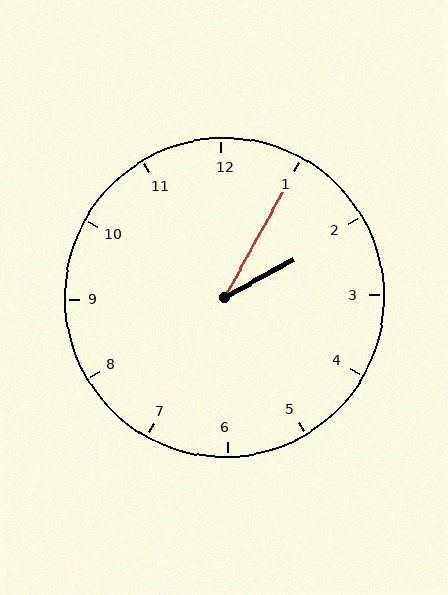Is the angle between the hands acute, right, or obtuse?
It is acute.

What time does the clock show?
2:05.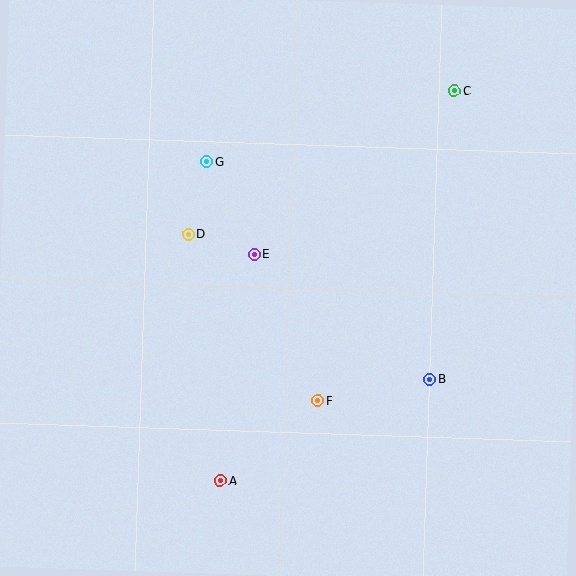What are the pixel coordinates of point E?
Point E is at (254, 254).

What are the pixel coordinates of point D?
Point D is at (188, 234).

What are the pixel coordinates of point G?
Point G is at (207, 162).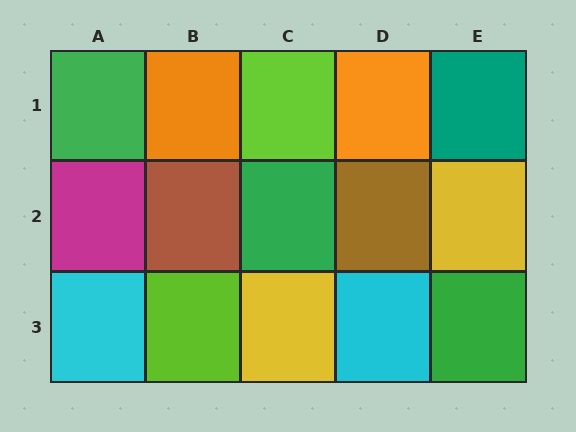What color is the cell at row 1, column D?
Orange.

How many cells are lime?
2 cells are lime.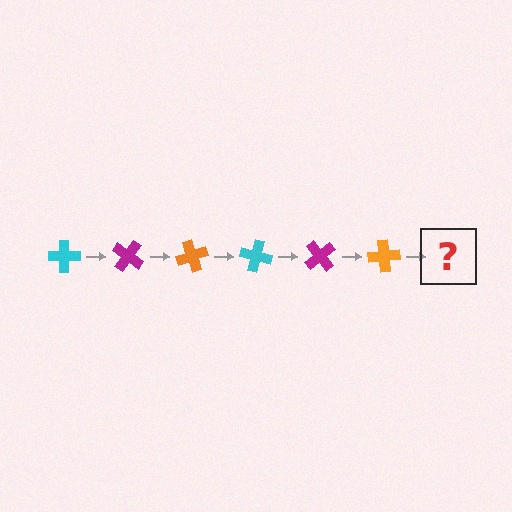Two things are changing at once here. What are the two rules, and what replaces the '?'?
The two rules are that it rotates 35 degrees each step and the color cycles through cyan, magenta, and orange. The '?' should be a cyan cross, rotated 210 degrees from the start.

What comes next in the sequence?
The next element should be a cyan cross, rotated 210 degrees from the start.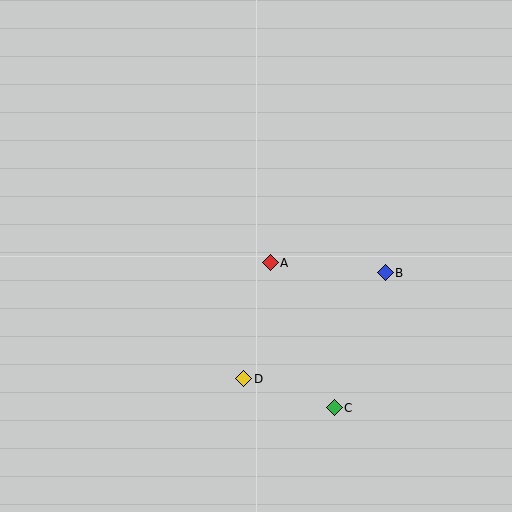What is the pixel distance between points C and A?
The distance between C and A is 159 pixels.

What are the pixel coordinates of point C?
Point C is at (334, 408).